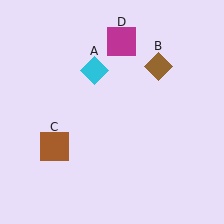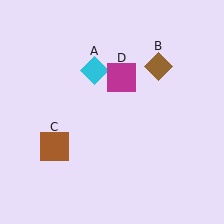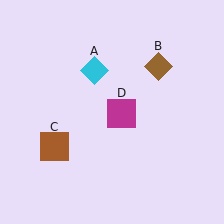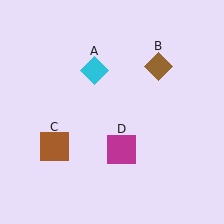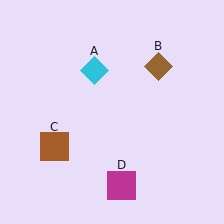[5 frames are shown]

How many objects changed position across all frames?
1 object changed position: magenta square (object D).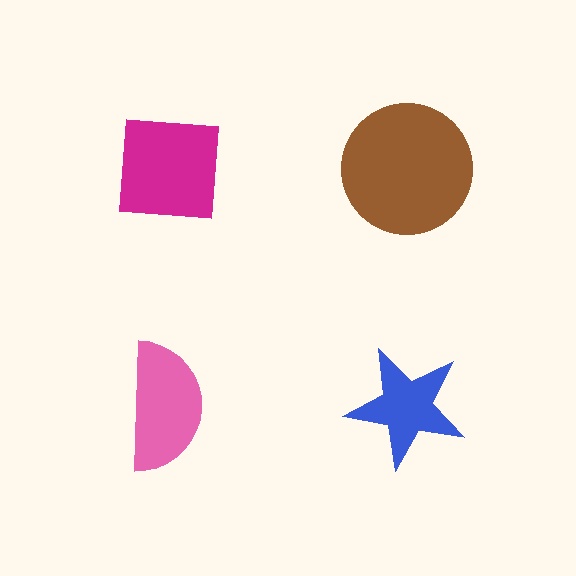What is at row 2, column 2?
A blue star.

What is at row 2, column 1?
A pink semicircle.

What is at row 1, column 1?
A magenta square.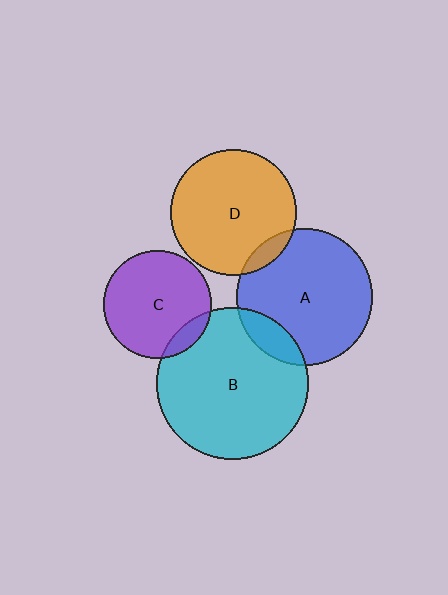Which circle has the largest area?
Circle B (cyan).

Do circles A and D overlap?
Yes.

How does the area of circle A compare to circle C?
Approximately 1.6 times.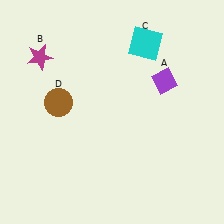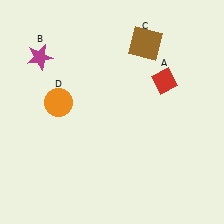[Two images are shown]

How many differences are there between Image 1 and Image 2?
There are 3 differences between the two images.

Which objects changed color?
A changed from purple to red. C changed from cyan to brown. D changed from brown to orange.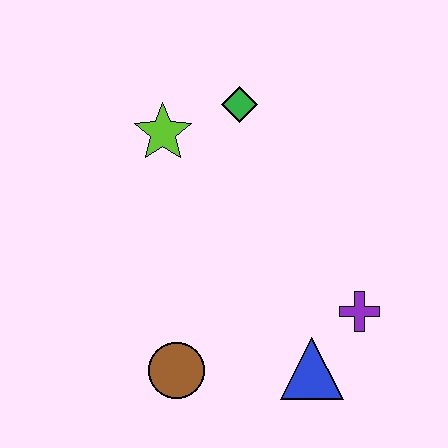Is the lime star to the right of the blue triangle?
No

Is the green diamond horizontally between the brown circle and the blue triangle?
Yes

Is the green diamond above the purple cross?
Yes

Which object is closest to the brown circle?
The blue triangle is closest to the brown circle.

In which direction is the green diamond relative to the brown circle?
The green diamond is above the brown circle.